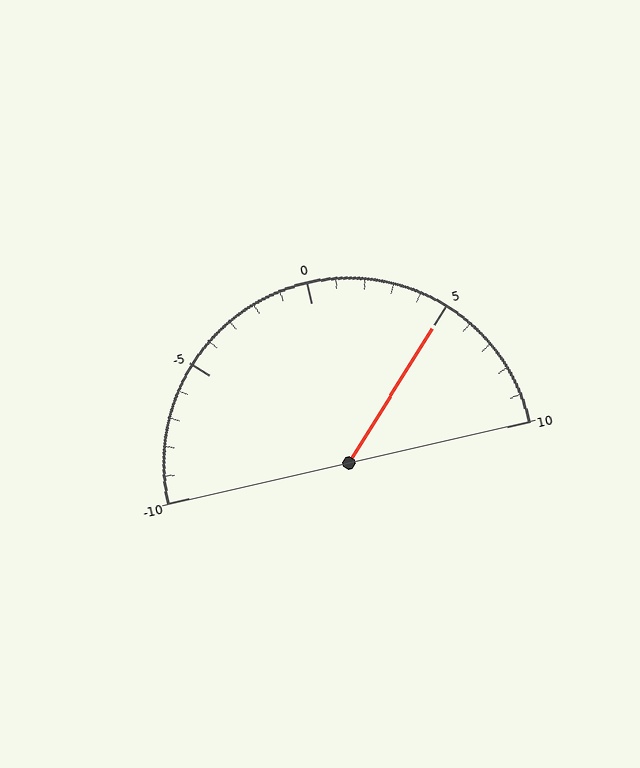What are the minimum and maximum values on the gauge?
The gauge ranges from -10 to 10.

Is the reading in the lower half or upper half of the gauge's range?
The reading is in the upper half of the range (-10 to 10).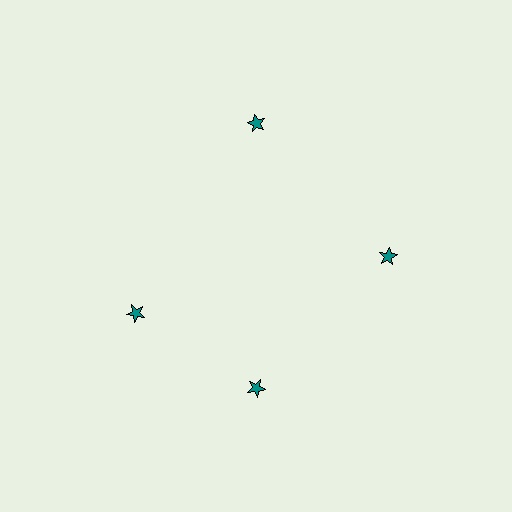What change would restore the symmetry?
The symmetry would be restored by rotating it back into even spacing with its neighbors so that all 4 stars sit at equal angles and equal distance from the center.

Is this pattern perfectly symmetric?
No. The 4 teal stars are arranged in a ring, but one element near the 9 o'clock position is rotated out of alignment along the ring, breaking the 4-fold rotational symmetry.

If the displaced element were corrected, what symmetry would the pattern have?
It would have 4-fold rotational symmetry — the pattern would map onto itself every 90 degrees.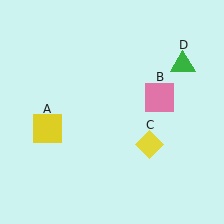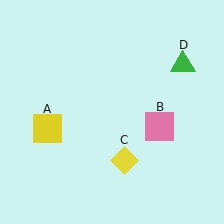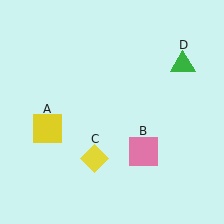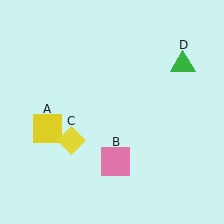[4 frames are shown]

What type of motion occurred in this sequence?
The pink square (object B), yellow diamond (object C) rotated clockwise around the center of the scene.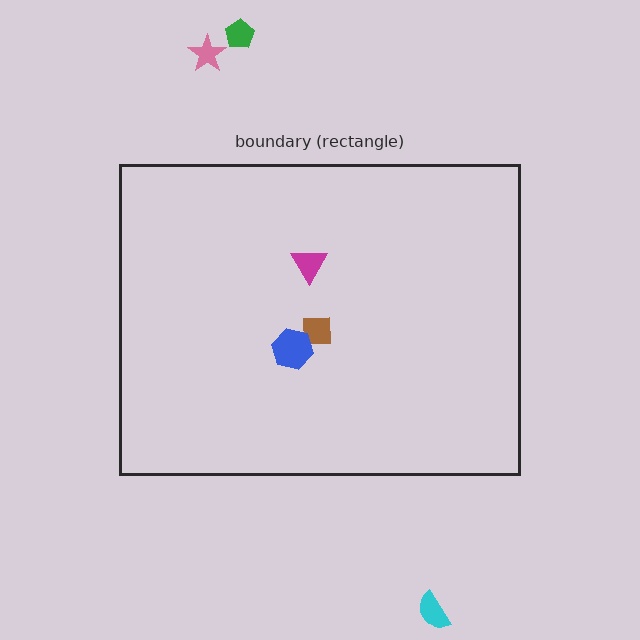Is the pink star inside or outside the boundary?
Outside.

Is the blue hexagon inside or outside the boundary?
Inside.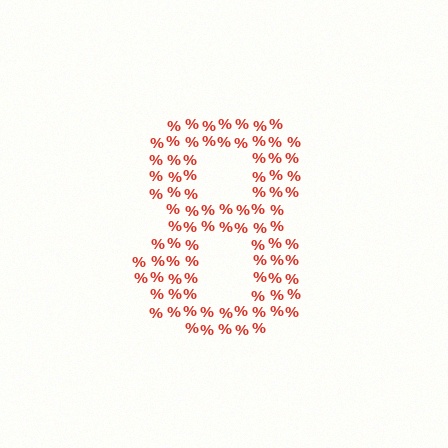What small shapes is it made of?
It is made of small percent signs.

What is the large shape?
The large shape is the digit 8.